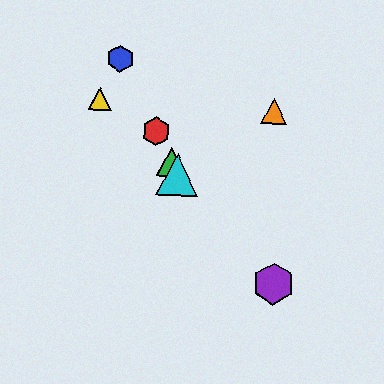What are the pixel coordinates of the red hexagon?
The red hexagon is at (156, 131).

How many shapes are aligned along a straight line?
4 shapes (the red hexagon, the blue hexagon, the green triangle, the cyan triangle) are aligned along a straight line.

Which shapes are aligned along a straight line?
The red hexagon, the blue hexagon, the green triangle, the cyan triangle are aligned along a straight line.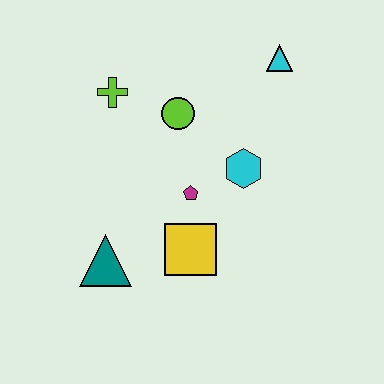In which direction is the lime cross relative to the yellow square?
The lime cross is above the yellow square.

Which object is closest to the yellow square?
The magenta pentagon is closest to the yellow square.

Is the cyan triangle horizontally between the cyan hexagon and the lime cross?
No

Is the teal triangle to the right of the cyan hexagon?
No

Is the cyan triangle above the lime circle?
Yes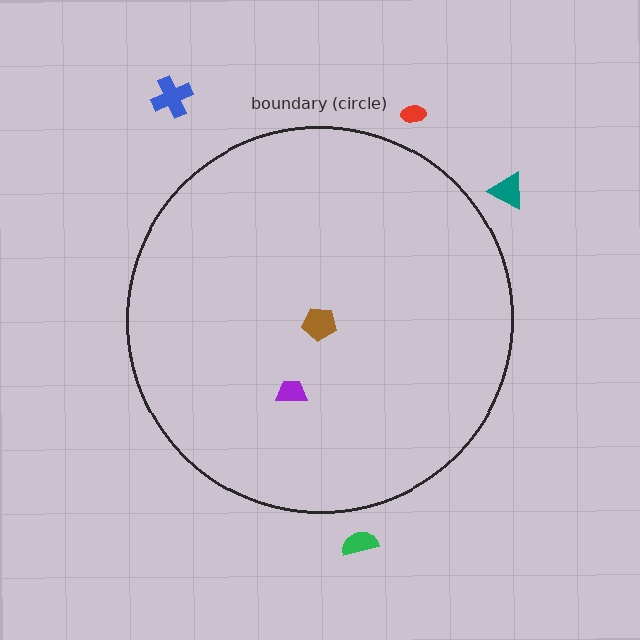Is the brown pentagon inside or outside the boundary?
Inside.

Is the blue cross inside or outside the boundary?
Outside.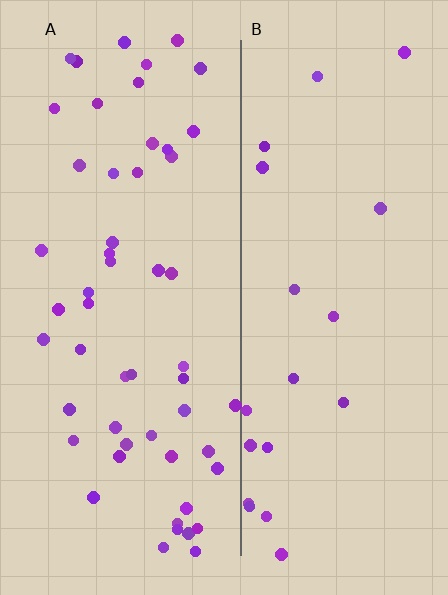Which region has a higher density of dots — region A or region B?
A (the left).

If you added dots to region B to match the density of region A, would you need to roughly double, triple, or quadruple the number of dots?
Approximately triple.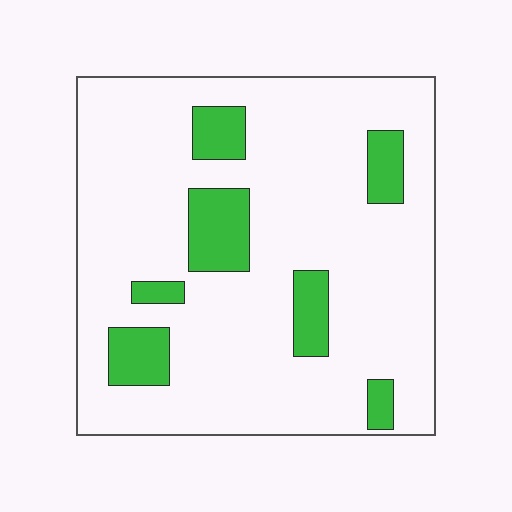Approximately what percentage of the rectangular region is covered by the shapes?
Approximately 15%.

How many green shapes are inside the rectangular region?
7.